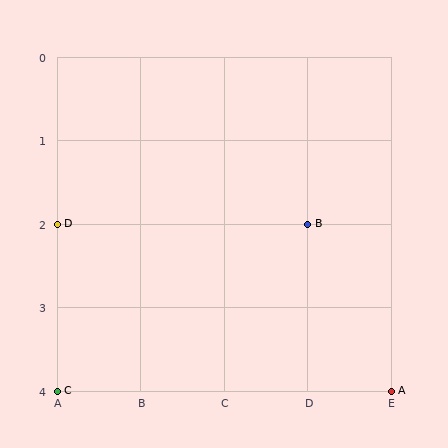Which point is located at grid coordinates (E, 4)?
Point A is at (E, 4).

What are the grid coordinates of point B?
Point B is at grid coordinates (D, 2).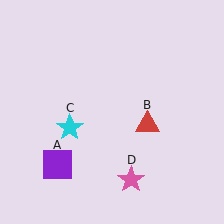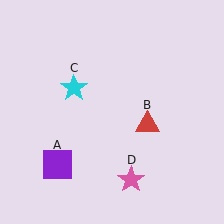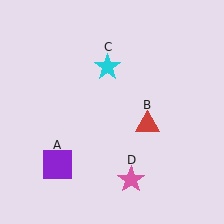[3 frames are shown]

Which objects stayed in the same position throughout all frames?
Purple square (object A) and red triangle (object B) and pink star (object D) remained stationary.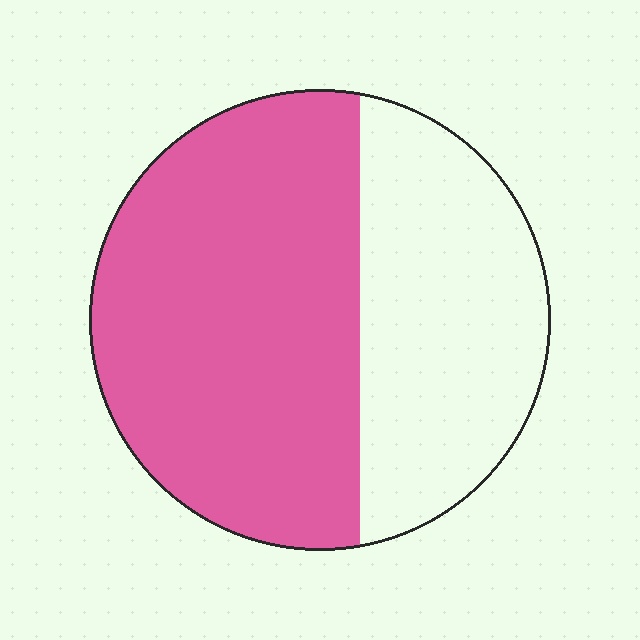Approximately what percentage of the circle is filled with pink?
Approximately 60%.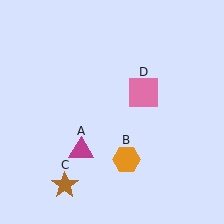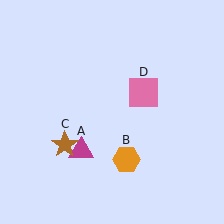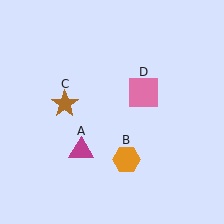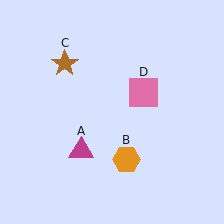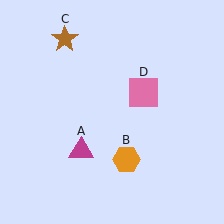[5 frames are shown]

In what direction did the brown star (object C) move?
The brown star (object C) moved up.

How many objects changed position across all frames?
1 object changed position: brown star (object C).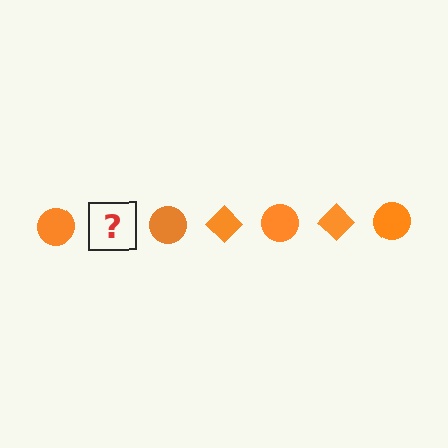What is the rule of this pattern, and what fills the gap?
The rule is that the pattern cycles through circle, diamond shapes in orange. The gap should be filled with an orange diamond.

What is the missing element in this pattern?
The missing element is an orange diamond.